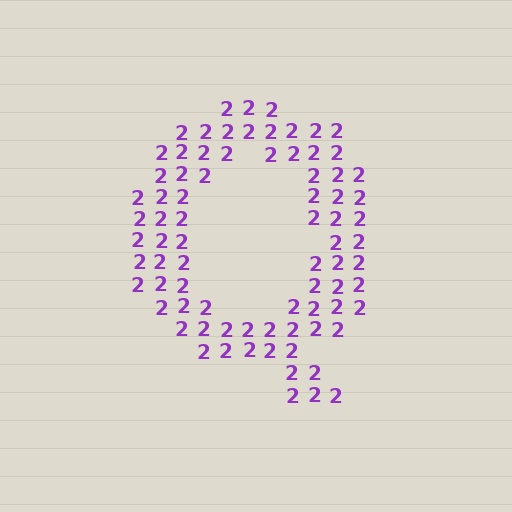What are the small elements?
The small elements are digit 2's.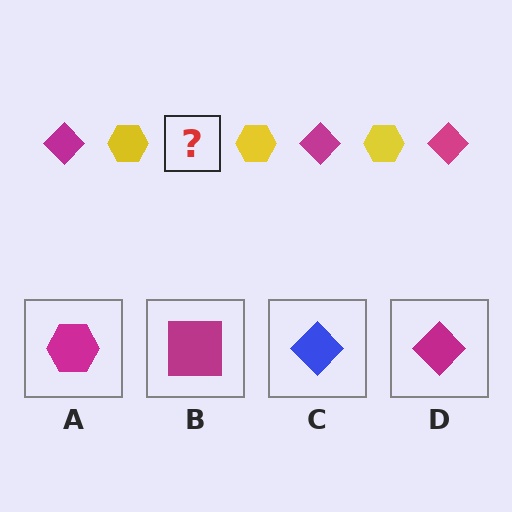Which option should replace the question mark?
Option D.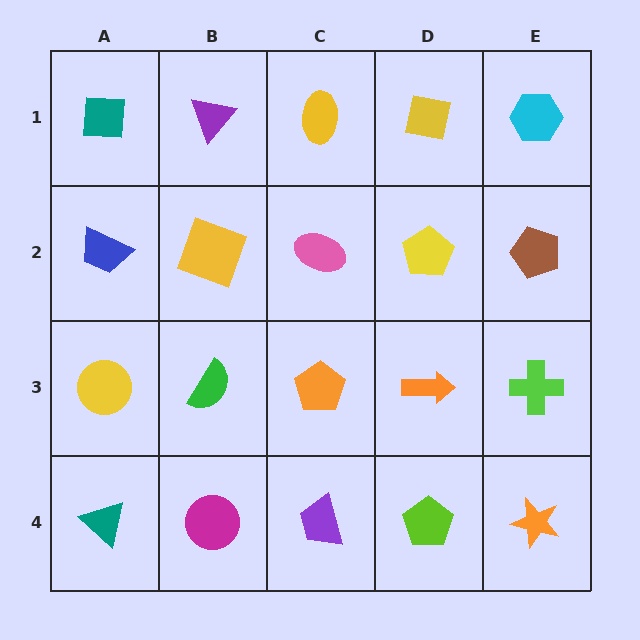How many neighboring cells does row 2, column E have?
3.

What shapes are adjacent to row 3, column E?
A brown pentagon (row 2, column E), an orange star (row 4, column E), an orange arrow (row 3, column D).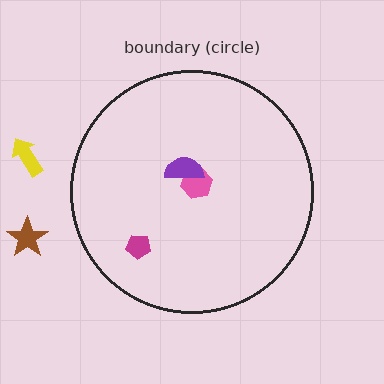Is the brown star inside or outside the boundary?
Outside.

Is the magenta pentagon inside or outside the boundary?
Inside.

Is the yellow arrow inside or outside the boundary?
Outside.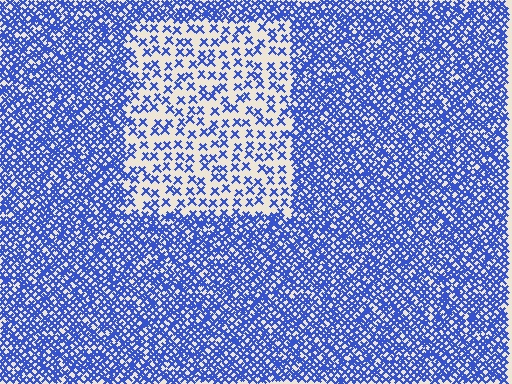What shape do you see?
I see a rectangle.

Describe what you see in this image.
The image contains small blue elements arranged at two different densities. A rectangle-shaped region is visible where the elements are less densely packed than the surrounding area.